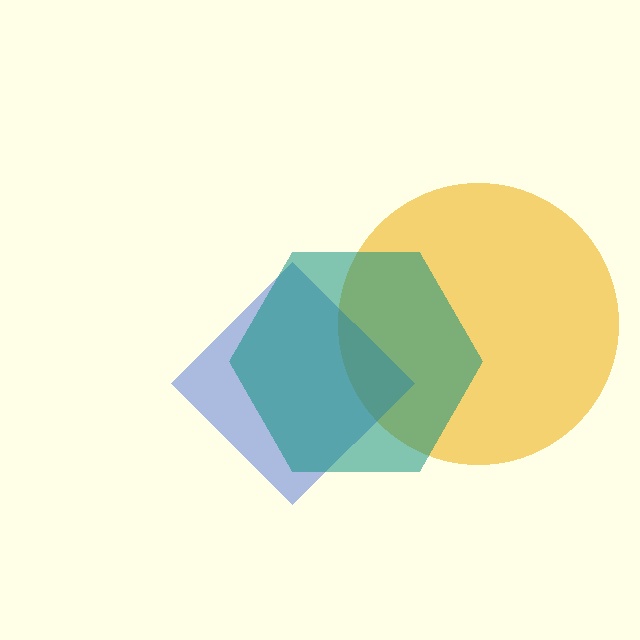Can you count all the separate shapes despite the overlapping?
Yes, there are 3 separate shapes.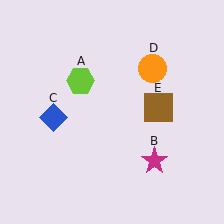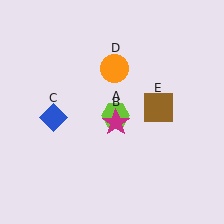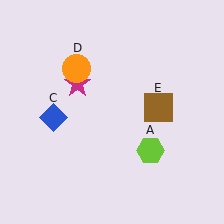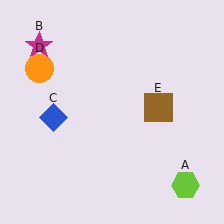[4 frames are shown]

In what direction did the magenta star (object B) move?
The magenta star (object B) moved up and to the left.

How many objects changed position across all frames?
3 objects changed position: lime hexagon (object A), magenta star (object B), orange circle (object D).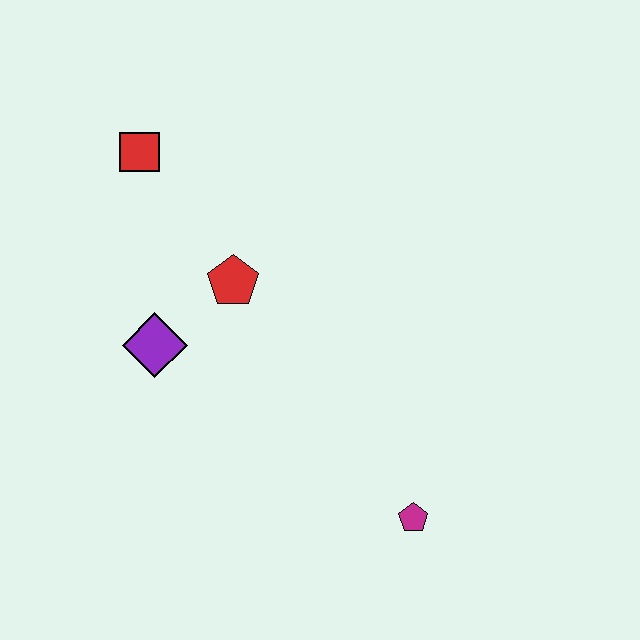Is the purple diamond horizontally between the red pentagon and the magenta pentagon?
No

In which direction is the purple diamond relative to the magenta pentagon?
The purple diamond is to the left of the magenta pentagon.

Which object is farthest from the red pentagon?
The magenta pentagon is farthest from the red pentagon.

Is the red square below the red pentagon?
No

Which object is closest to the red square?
The red pentagon is closest to the red square.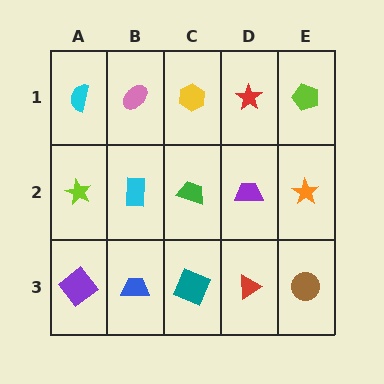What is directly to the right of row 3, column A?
A blue trapezoid.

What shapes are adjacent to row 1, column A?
A lime star (row 2, column A), a pink ellipse (row 1, column B).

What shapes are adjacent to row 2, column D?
A red star (row 1, column D), a red triangle (row 3, column D), a green trapezoid (row 2, column C), an orange star (row 2, column E).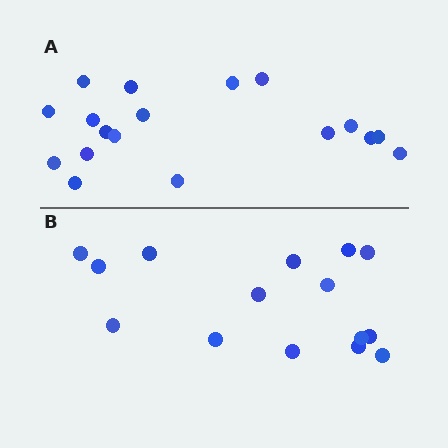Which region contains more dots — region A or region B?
Region A (the top region) has more dots.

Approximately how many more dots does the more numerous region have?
Region A has just a few more — roughly 2 or 3 more dots than region B.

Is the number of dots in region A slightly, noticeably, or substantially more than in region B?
Region A has only slightly more — the two regions are fairly close. The ratio is roughly 1.2 to 1.